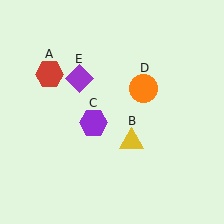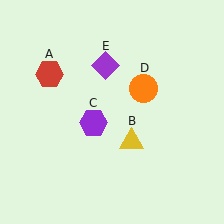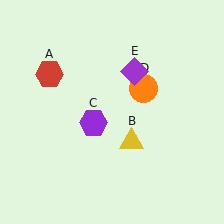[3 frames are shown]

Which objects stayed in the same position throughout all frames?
Red hexagon (object A) and yellow triangle (object B) and purple hexagon (object C) and orange circle (object D) remained stationary.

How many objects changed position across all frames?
1 object changed position: purple diamond (object E).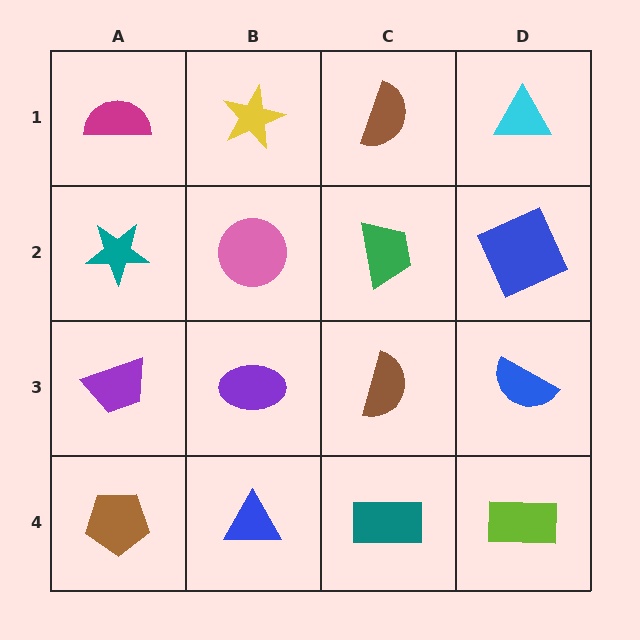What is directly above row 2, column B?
A yellow star.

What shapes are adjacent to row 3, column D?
A blue square (row 2, column D), a lime rectangle (row 4, column D), a brown semicircle (row 3, column C).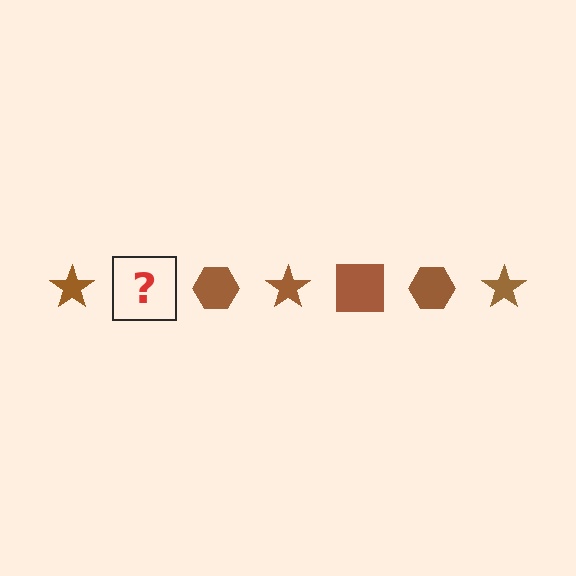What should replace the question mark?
The question mark should be replaced with a brown square.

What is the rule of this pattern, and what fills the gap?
The rule is that the pattern cycles through star, square, hexagon shapes in brown. The gap should be filled with a brown square.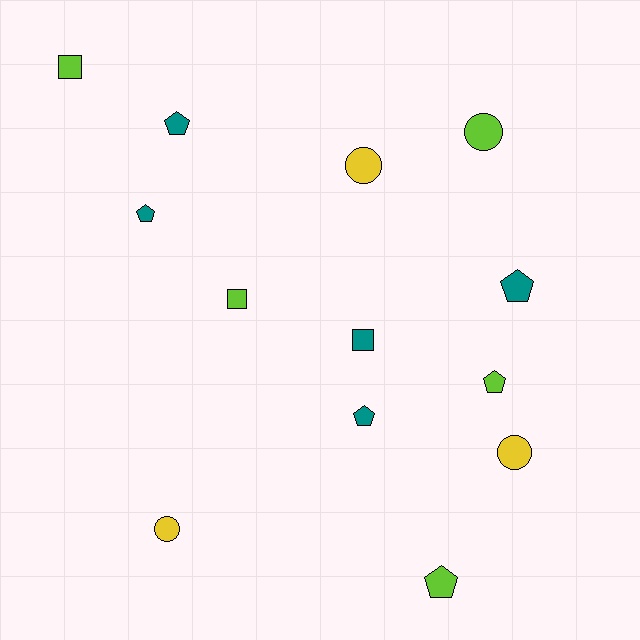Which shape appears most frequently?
Pentagon, with 6 objects.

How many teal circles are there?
There are no teal circles.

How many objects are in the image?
There are 13 objects.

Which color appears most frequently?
Teal, with 5 objects.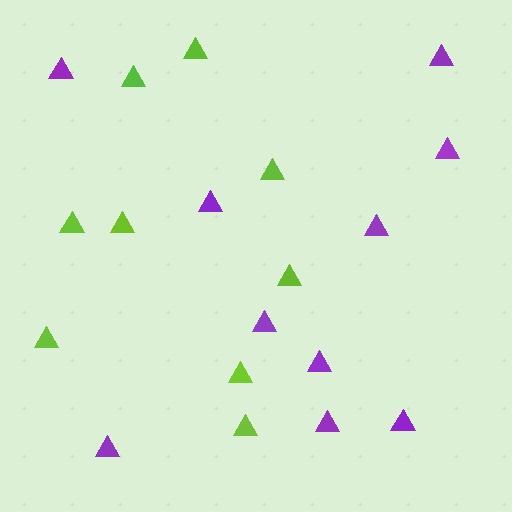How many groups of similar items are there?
There are 2 groups: one group of lime triangles (9) and one group of purple triangles (10).